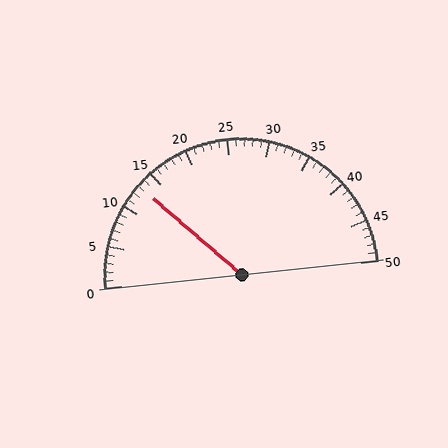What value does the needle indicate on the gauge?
The needle indicates approximately 13.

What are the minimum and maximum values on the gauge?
The gauge ranges from 0 to 50.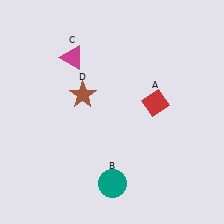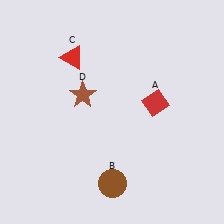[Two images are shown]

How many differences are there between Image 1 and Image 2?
There are 2 differences between the two images.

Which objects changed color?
B changed from teal to brown. C changed from magenta to red.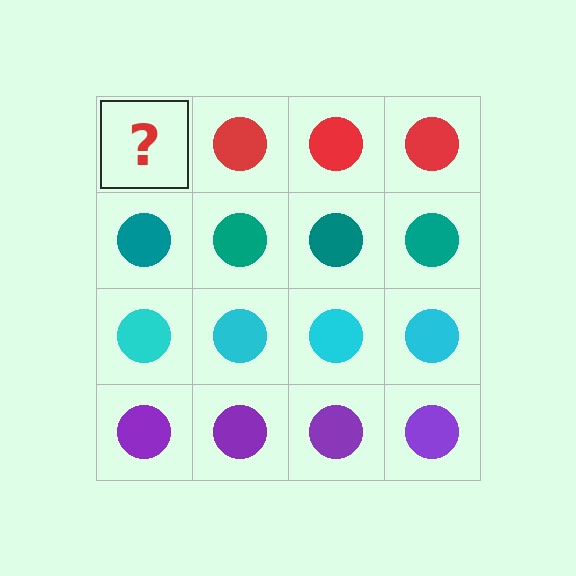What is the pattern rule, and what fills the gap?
The rule is that each row has a consistent color. The gap should be filled with a red circle.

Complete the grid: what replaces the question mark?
The question mark should be replaced with a red circle.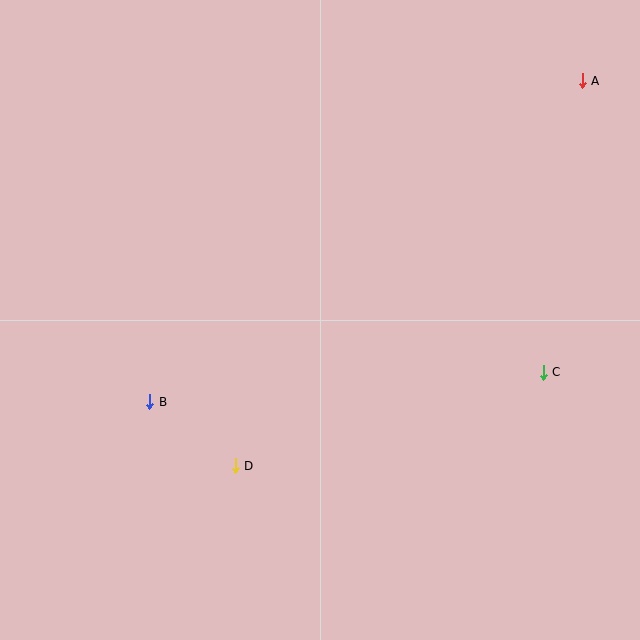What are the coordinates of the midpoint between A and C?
The midpoint between A and C is at (563, 227).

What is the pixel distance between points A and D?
The distance between A and D is 518 pixels.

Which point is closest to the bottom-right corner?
Point C is closest to the bottom-right corner.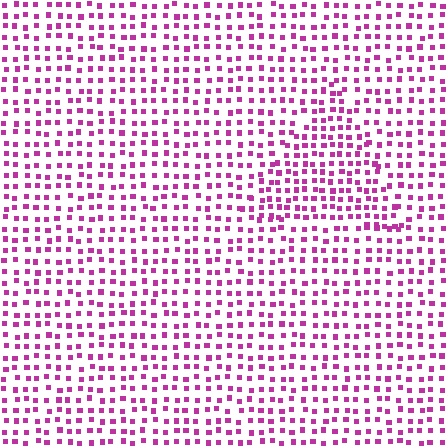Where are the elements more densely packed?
The elements are more densely packed inside the triangle boundary.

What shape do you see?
I see a triangle.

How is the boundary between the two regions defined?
The boundary is defined by a change in element density (approximately 1.4x ratio). All elements are the same color, size, and shape.